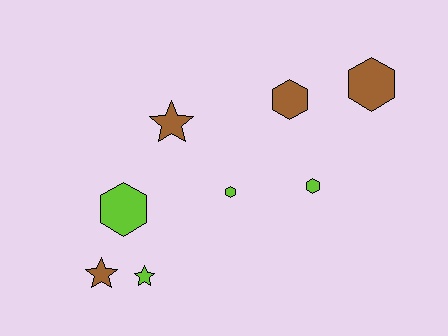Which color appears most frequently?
Lime, with 4 objects.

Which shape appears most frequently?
Hexagon, with 5 objects.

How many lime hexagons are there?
There are 3 lime hexagons.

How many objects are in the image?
There are 8 objects.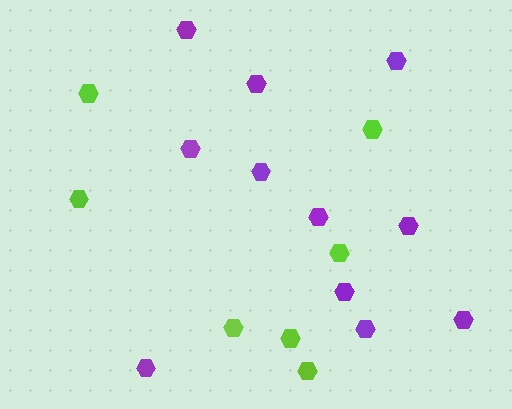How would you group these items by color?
There are 2 groups: one group of purple hexagons (11) and one group of lime hexagons (7).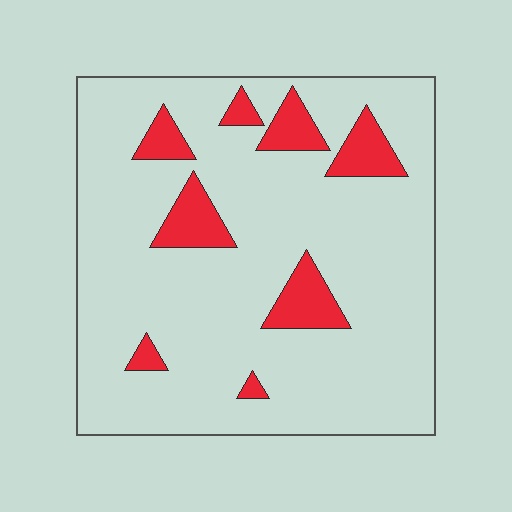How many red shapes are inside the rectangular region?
8.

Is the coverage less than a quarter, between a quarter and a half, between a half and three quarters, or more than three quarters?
Less than a quarter.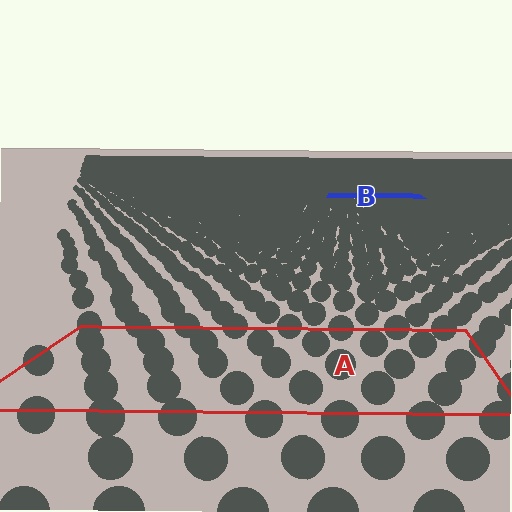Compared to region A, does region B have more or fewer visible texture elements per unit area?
Region B has more texture elements per unit area — they are packed more densely because it is farther away.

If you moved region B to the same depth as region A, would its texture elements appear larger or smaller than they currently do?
They would appear larger. At a closer depth, the same texture elements are projected at a bigger on-screen size.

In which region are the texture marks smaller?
The texture marks are smaller in region B, because it is farther away.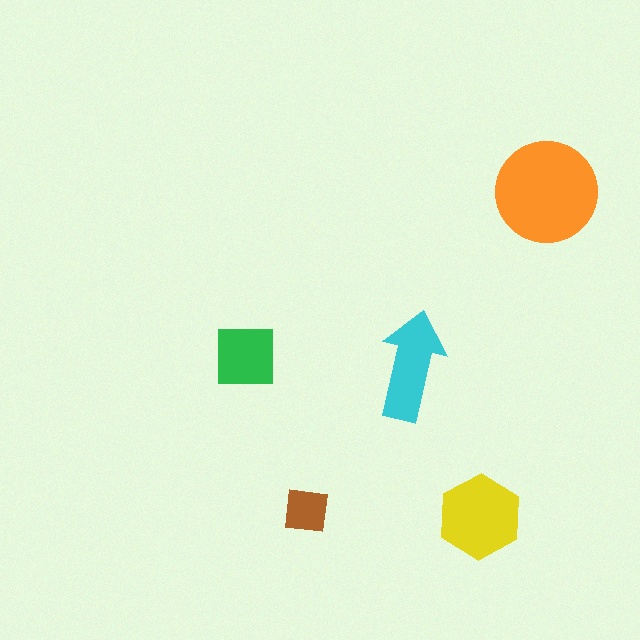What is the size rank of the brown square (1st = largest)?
5th.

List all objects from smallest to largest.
The brown square, the green square, the cyan arrow, the yellow hexagon, the orange circle.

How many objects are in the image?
There are 5 objects in the image.